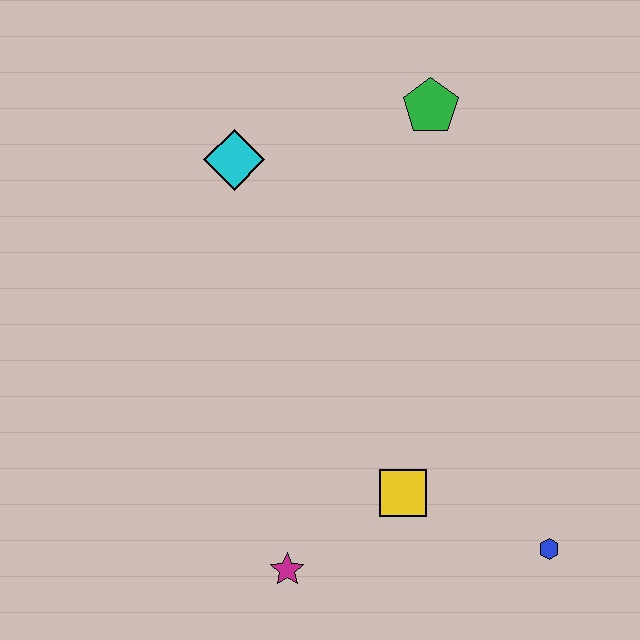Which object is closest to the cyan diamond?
The green pentagon is closest to the cyan diamond.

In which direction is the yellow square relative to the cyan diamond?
The yellow square is below the cyan diamond.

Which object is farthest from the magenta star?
The green pentagon is farthest from the magenta star.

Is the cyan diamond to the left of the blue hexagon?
Yes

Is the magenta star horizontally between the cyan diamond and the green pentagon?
Yes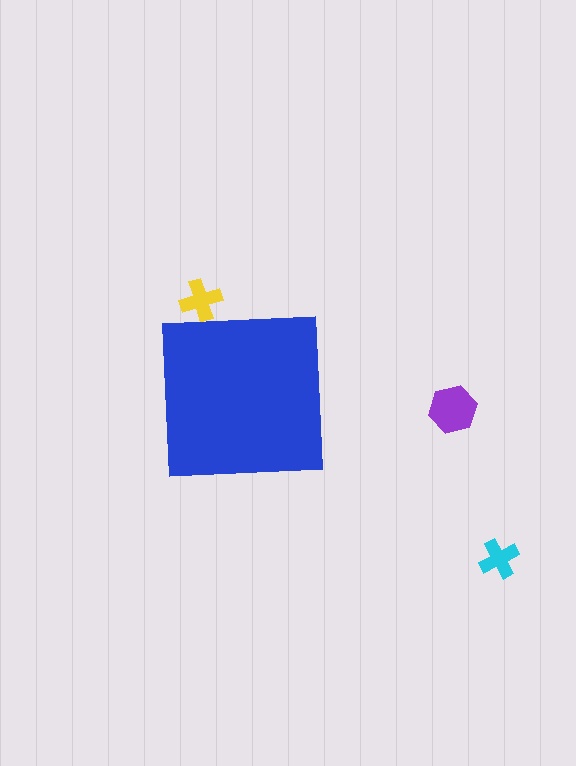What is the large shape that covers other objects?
A blue square.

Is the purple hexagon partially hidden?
No, the purple hexagon is fully visible.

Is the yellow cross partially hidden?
Yes, the yellow cross is partially hidden behind the blue square.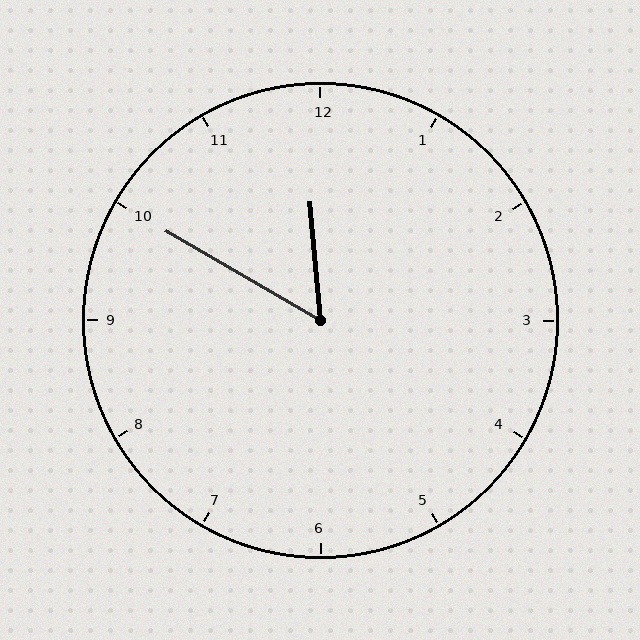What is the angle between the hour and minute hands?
Approximately 55 degrees.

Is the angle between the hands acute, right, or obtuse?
It is acute.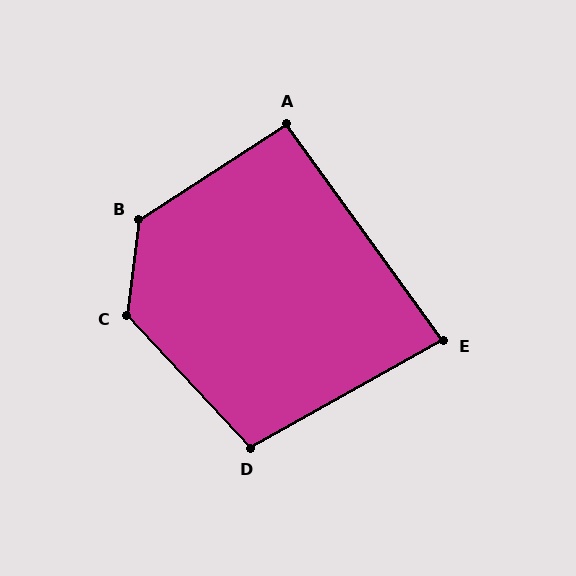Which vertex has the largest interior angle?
B, at approximately 130 degrees.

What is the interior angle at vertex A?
Approximately 93 degrees (approximately right).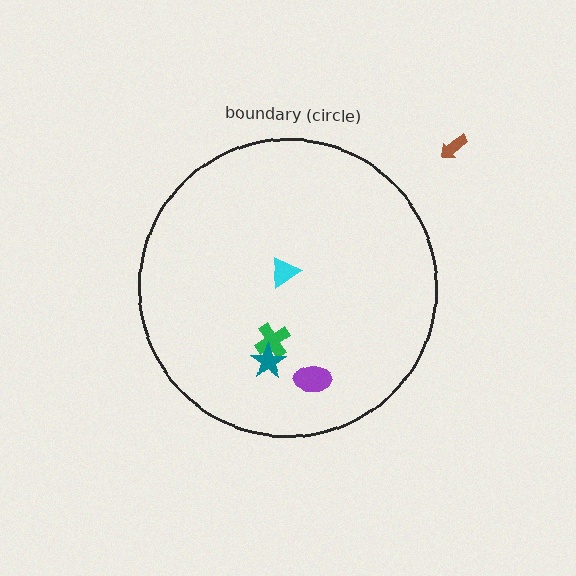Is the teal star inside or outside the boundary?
Inside.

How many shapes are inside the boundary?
4 inside, 1 outside.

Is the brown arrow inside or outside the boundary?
Outside.